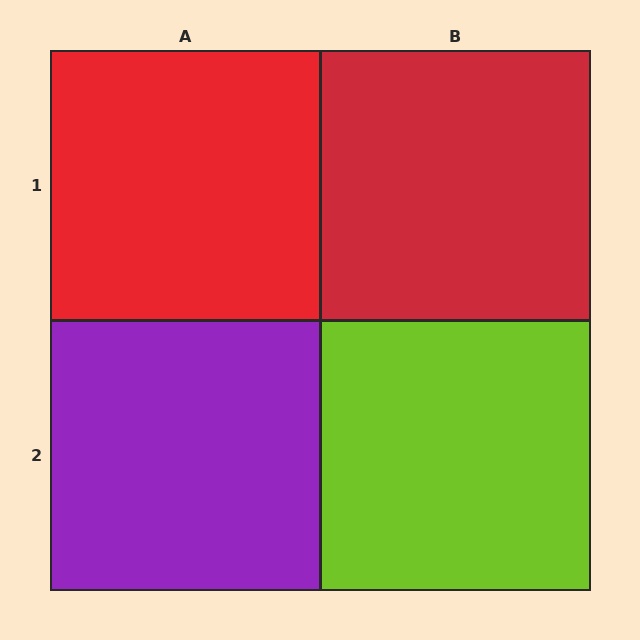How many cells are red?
2 cells are red.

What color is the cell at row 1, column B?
Red.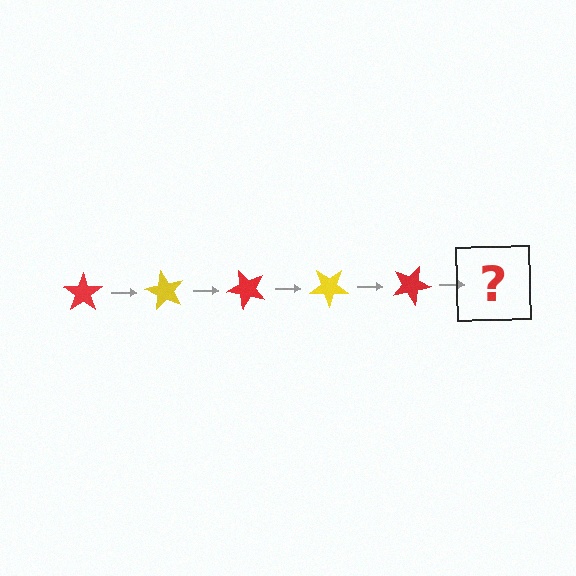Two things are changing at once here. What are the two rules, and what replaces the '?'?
The two rules are that it rotates 60 degrees each step and the color cycles through red and yellow. The '?' should be a yellow star, rotated 300 degrees from the start.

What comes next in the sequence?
The next element should be a yellow star, rotated 300 degrees from the start.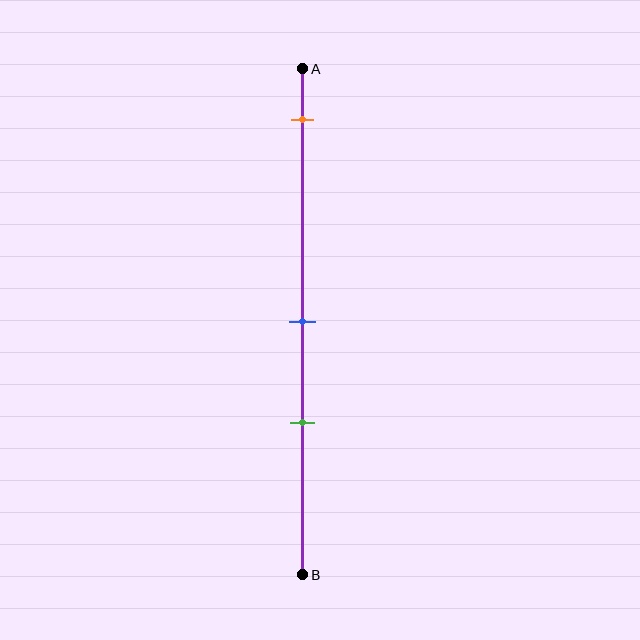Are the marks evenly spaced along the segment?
No, the marks are not evenly spaced.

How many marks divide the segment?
There are 3 marks dividing the segment.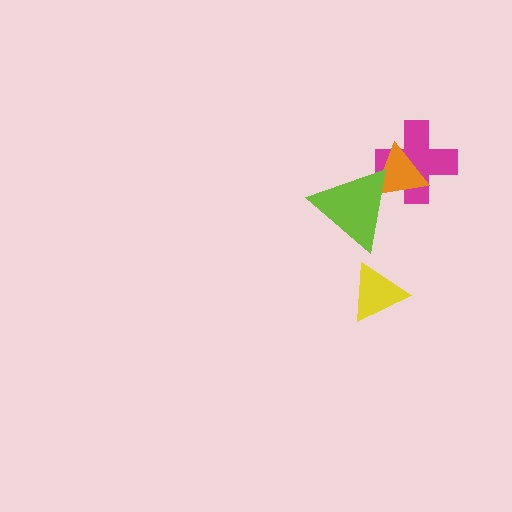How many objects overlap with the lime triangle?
2 objects overlap with the lime triangle.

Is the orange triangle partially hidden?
Yes, it is partially covered by another shape.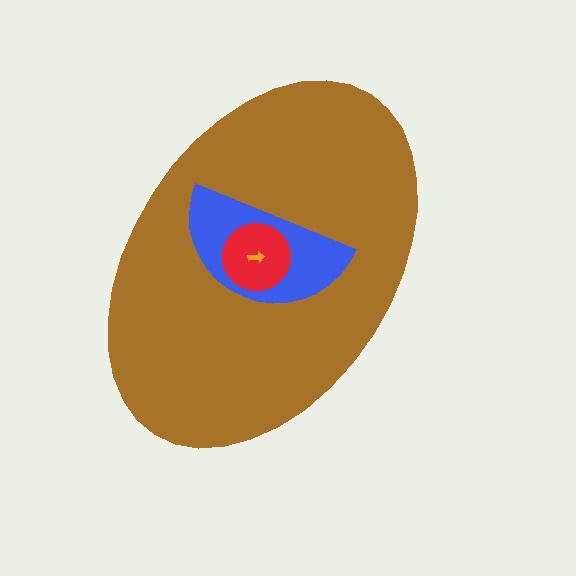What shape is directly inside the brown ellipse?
The blue semicircle.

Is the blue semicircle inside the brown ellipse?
Yes.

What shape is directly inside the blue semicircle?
The red circle.